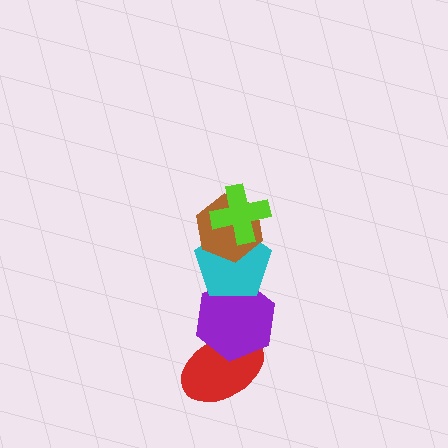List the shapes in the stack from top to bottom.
From top to bottom: the lime cross, the brown hexagon, the cyan pentagon, the purple hexagon, the red ellipse.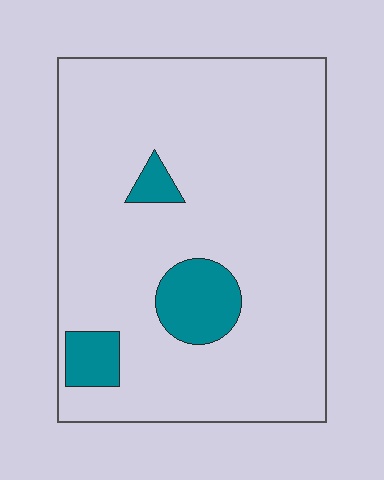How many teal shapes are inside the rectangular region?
3.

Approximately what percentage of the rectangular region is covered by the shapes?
Approximately 10%.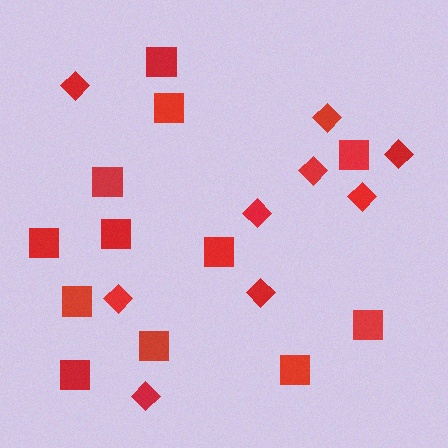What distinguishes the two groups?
There are 2 groups: one group of squares (12) and one group of diamonds (9).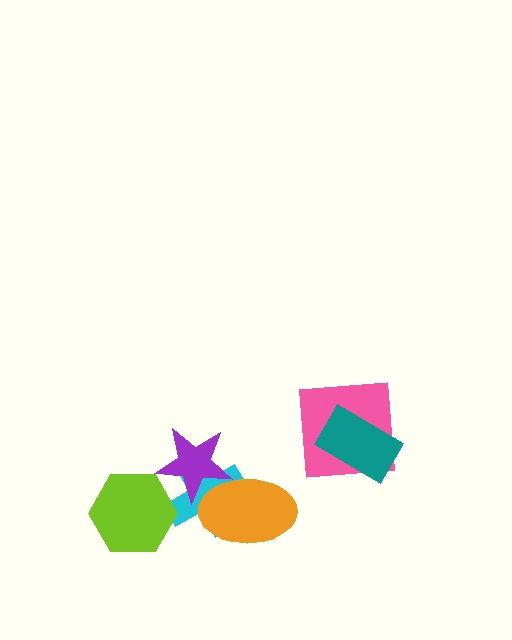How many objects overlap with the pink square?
1 object overlaps with the pink square.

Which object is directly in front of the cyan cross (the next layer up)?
The purple star is directly in front of the cyan cross.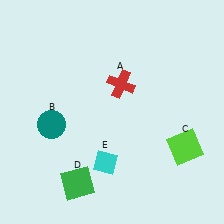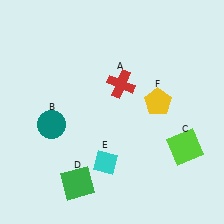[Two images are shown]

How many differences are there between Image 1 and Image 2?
There is 1 difference between the two images.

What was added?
A yellow pentagon (F) was added in Image 2.